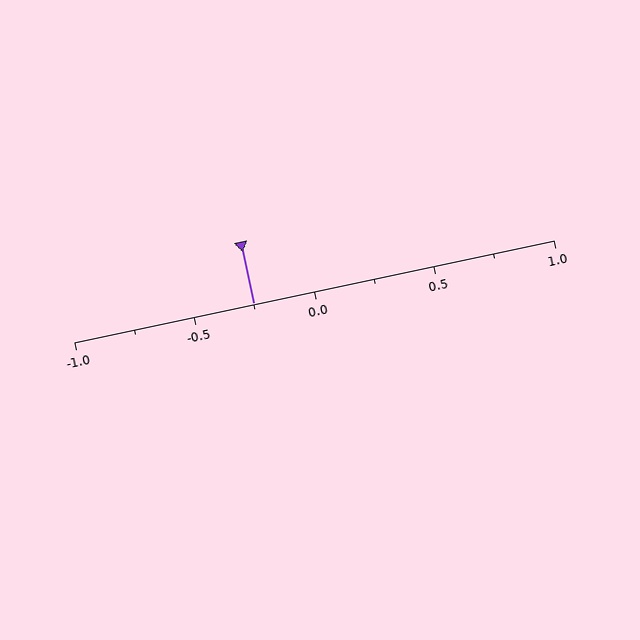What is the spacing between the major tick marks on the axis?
The major ticks are spaced 0.5 apart.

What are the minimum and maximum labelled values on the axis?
The axis runs from -1.0 to 1.0.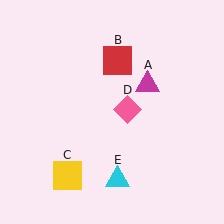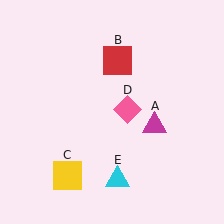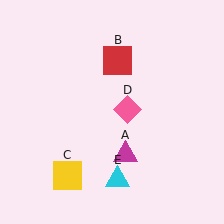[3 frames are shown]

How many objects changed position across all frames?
1 object changed position: magenta triangle (object A).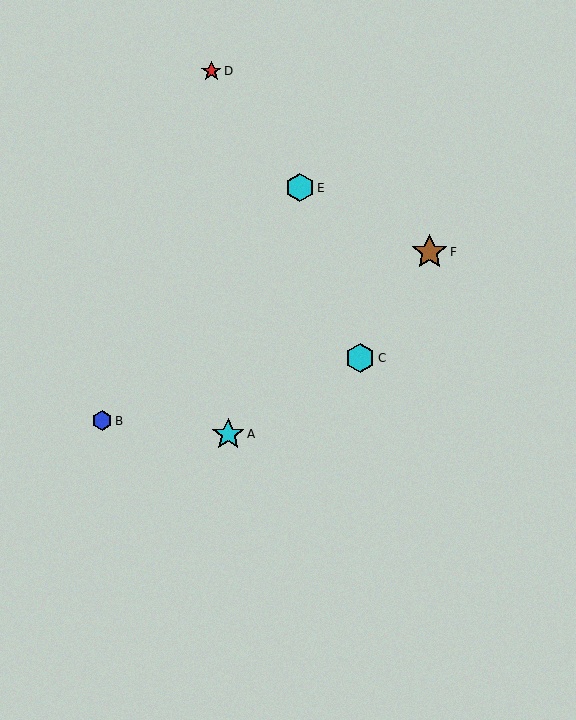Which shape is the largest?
The brown star (labeled F) is the largest.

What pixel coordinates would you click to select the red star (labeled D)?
Click at (211, 71) to select the red star D.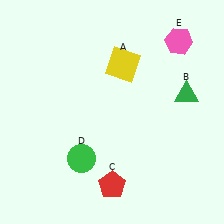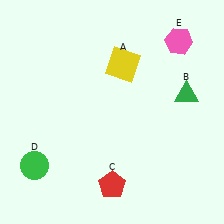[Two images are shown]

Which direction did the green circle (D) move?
The green circle (D) moved left.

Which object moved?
The green circle (D) moved left.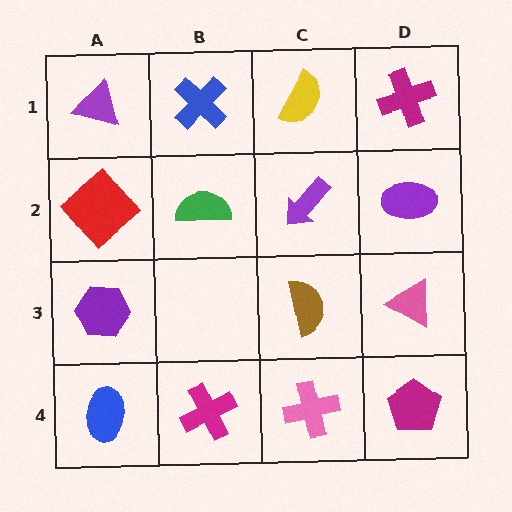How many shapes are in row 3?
3 shapes.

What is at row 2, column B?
A green semicircle.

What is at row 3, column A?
A purple hexagon.